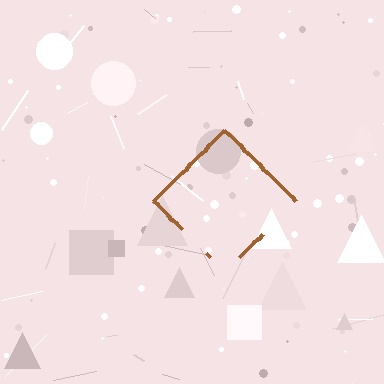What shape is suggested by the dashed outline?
The dashed outline suggests a diamond.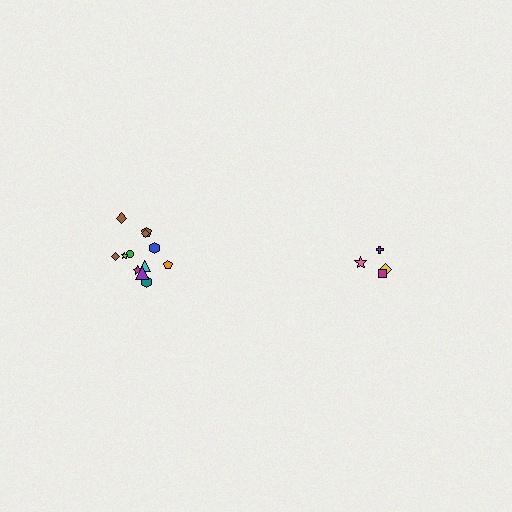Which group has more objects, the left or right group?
The left group.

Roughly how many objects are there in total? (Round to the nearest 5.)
Roughly 15 objects in total.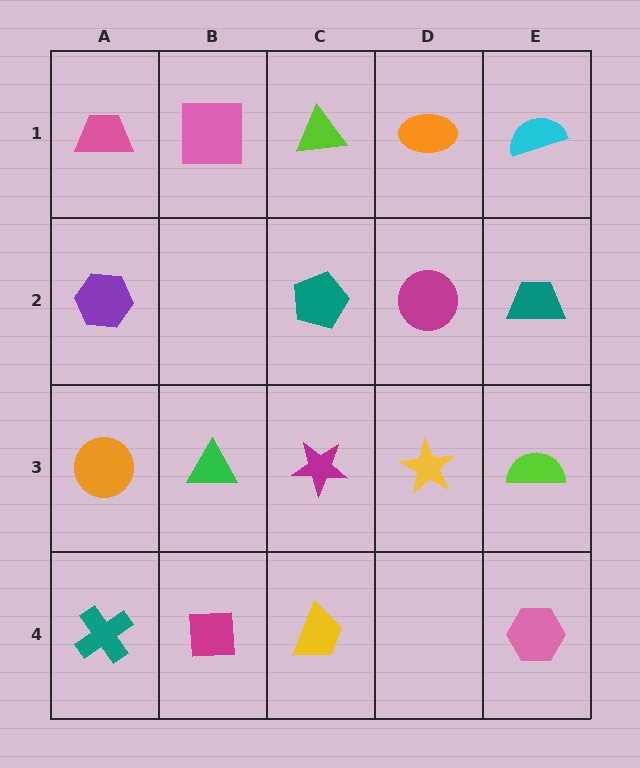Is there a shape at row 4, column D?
No, that cell is empty.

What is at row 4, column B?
A magenta square.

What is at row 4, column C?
A yellow trapezoid.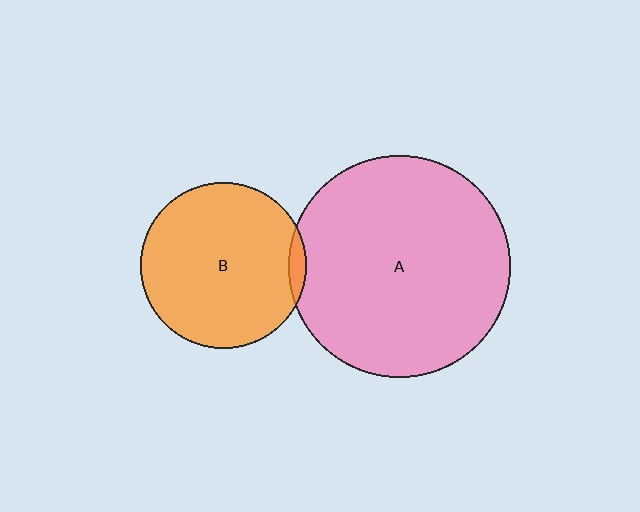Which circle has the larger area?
Circle A (pink).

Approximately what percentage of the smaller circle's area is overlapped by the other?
Approximately 5%.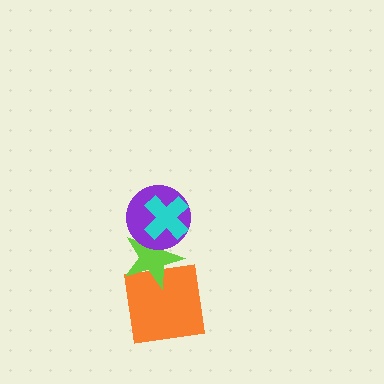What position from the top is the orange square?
The orange square is 4th from the top.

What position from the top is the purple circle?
The purple circle is 2nd from the top.